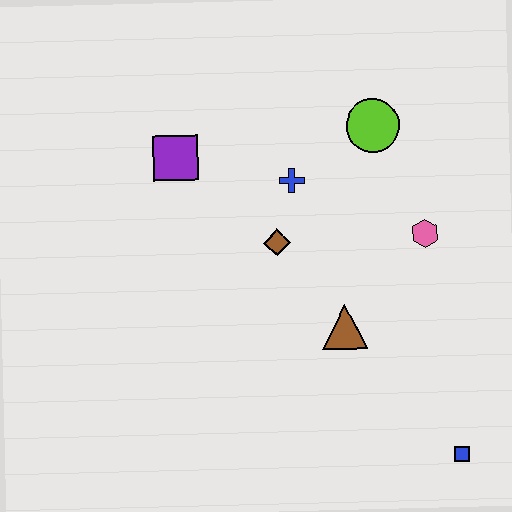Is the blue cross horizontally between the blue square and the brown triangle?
No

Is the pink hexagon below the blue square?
No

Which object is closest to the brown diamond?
The blue cross is closest to the brown diamond.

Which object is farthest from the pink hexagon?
The purple square is farthest from the pink hexagon.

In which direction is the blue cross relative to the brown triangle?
The blue cross is above the brown triangle.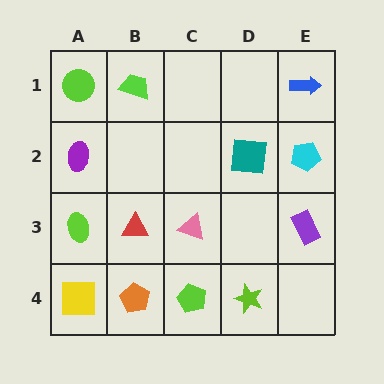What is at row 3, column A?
A lime ellipse.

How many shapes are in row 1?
3 shapes.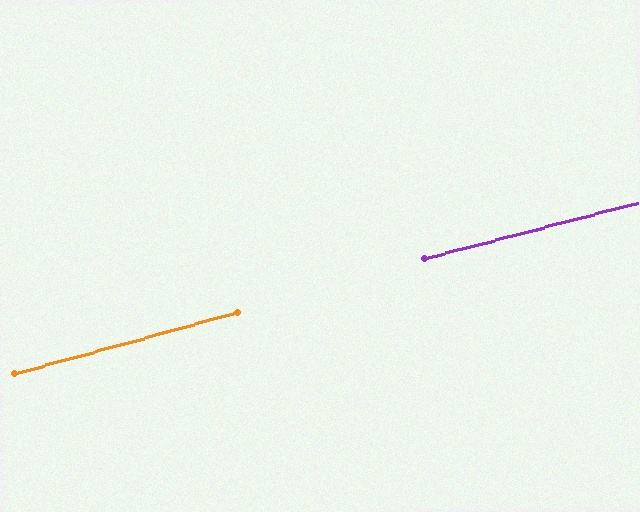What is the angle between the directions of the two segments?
Approximately 1 degree.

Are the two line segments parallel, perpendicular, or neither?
Parallel — their directions differ by only 0.8°.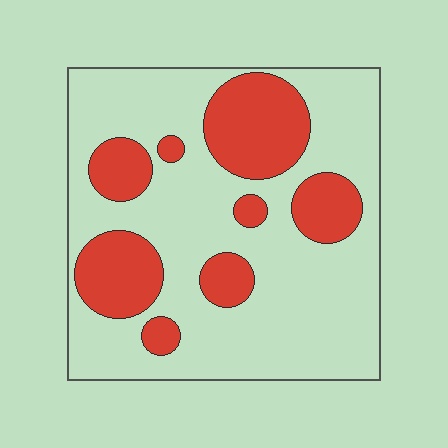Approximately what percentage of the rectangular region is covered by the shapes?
Approximately 30%.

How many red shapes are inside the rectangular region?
8.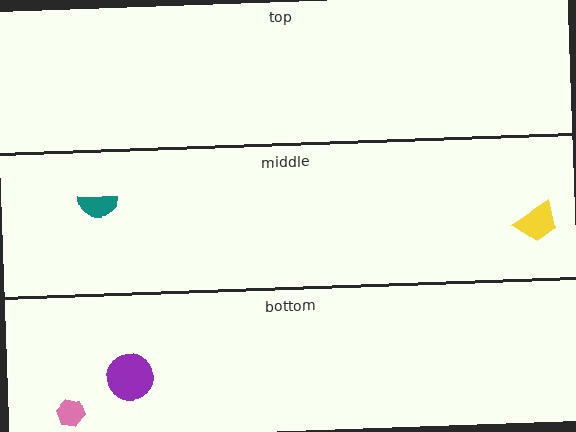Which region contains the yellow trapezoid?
The middle region.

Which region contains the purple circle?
The bottom region.